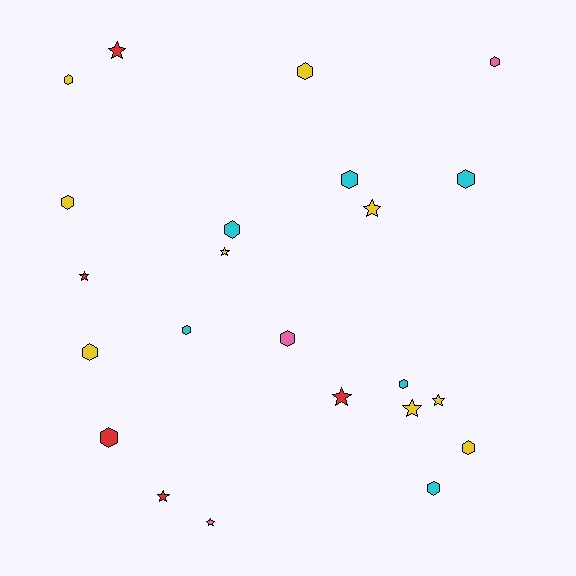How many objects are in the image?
There are 23 objects.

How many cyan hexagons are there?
There are 6 cyan hexagons.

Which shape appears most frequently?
Hexagon, with 14 objects.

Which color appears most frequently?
Yellow, with 9 objects.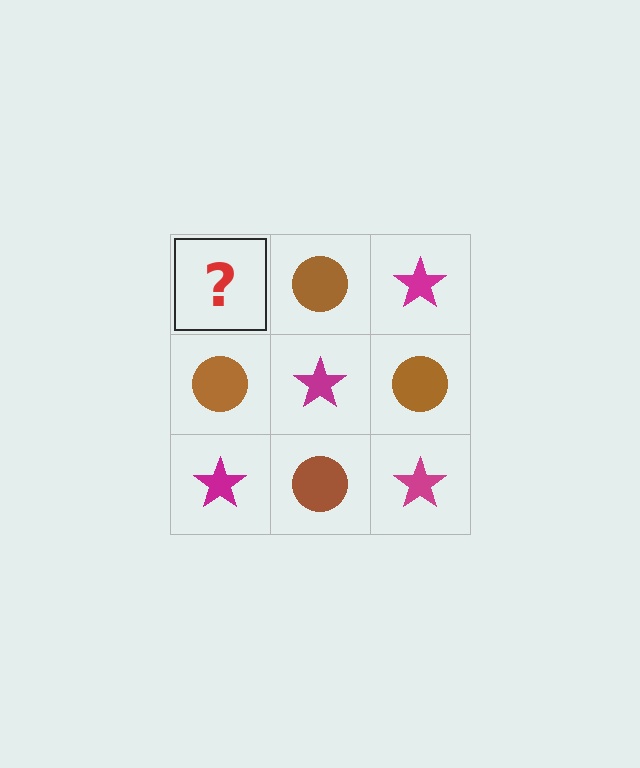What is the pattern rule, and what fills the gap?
The rule is that it alternates magenta star and brown circle in a checkerboard pattern. The gap should be filled with a magenta star.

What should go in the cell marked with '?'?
The missing cell should contain a magenta star.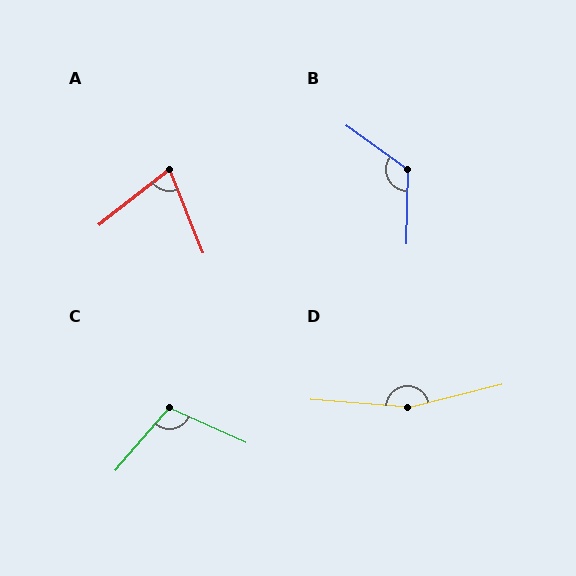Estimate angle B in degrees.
Approximately 124 degrees.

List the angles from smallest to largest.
A (74°), C (107°), B (124°), D (161°).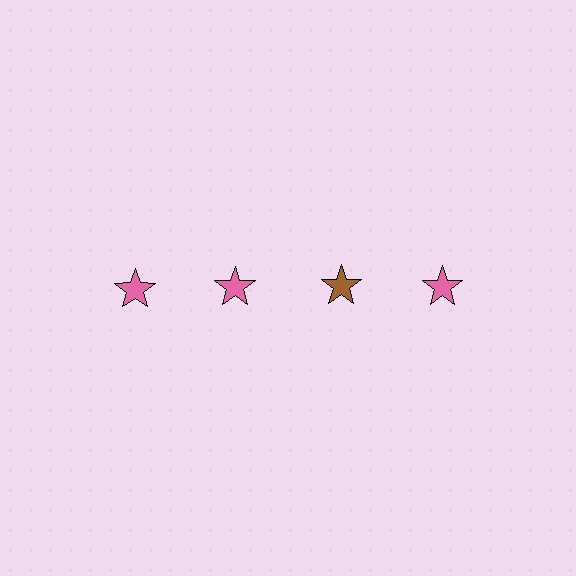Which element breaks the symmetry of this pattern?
The brown star in the top row, center column breaks the symmetry. All other shapes are pink stars.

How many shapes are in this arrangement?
There are 4 shapes arranged in a grid pattern.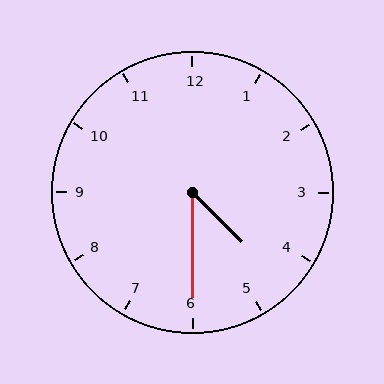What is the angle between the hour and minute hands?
Approximately 45 degrees.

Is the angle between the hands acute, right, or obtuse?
It is acute.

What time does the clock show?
4:30.